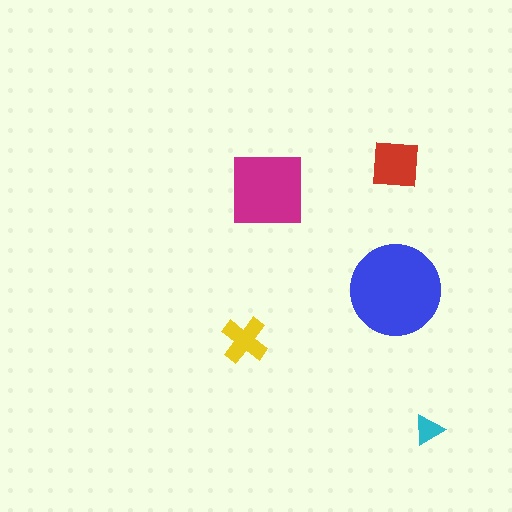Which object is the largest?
The blue circle.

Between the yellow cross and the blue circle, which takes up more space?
The blue circle.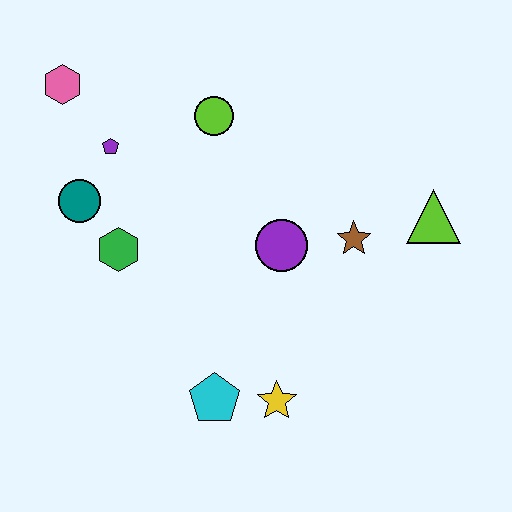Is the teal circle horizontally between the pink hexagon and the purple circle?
Yes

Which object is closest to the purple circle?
The brown star is closest to the purple circle.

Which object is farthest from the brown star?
The pink hexagon is farthest from the brown star.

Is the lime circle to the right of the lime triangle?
No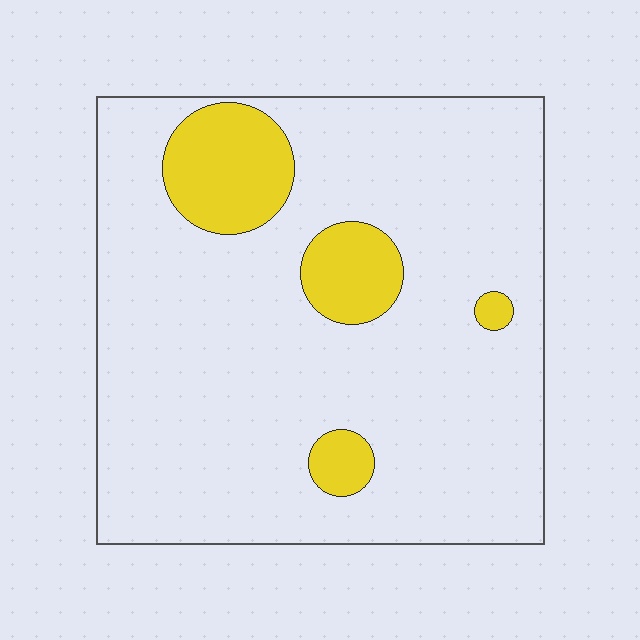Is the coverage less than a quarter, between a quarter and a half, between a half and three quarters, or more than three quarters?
Less than a quarter.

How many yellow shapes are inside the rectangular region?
4.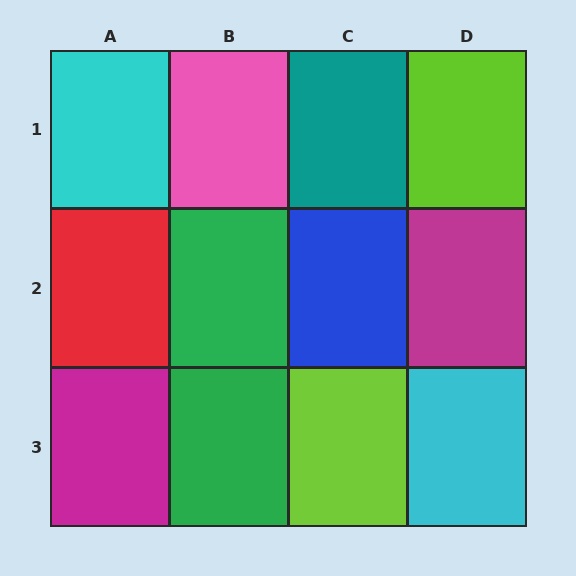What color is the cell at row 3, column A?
Magenta.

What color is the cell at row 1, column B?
Pink.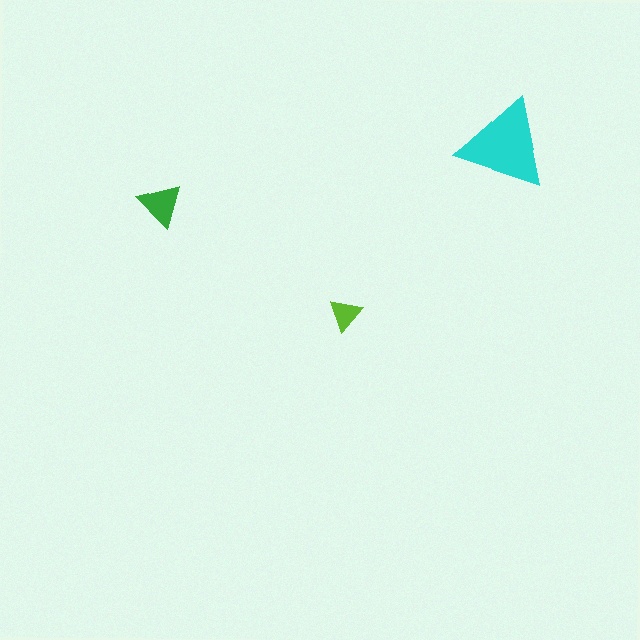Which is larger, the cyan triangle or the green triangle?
The cyan one.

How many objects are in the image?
There are 3 objects in the image.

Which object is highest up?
The cyan triangle is topmost.